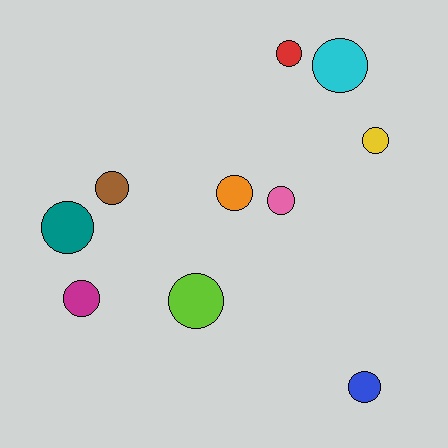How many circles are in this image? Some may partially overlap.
There are 10 circles.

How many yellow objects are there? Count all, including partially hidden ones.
There is 1 yellow object.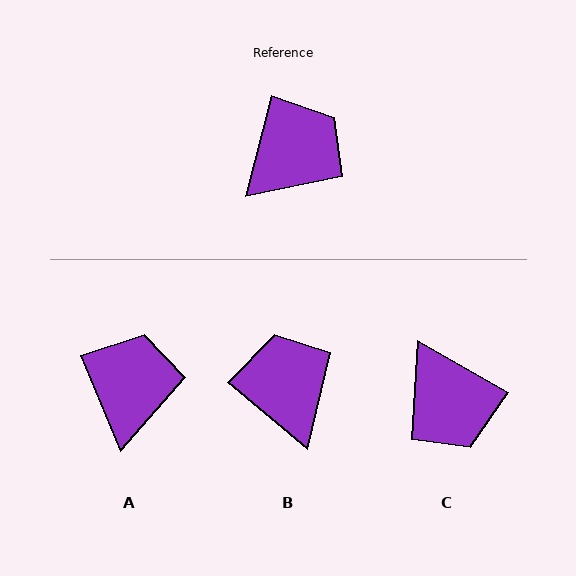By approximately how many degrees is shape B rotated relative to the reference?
Approximately 65 degrees counter-clockwise.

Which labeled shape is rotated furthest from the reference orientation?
C, about 105 degrees away.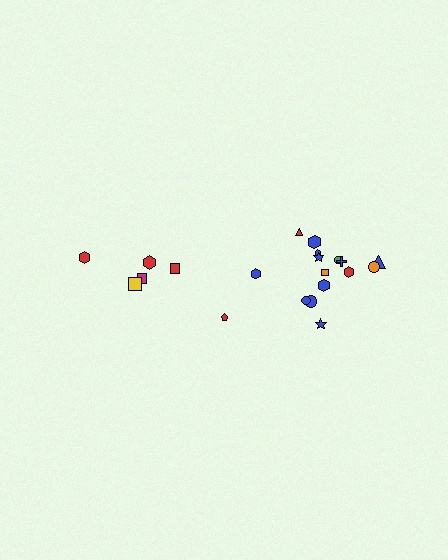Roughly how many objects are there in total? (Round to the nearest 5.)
Roughly 20 objects in total.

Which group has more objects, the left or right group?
The right group.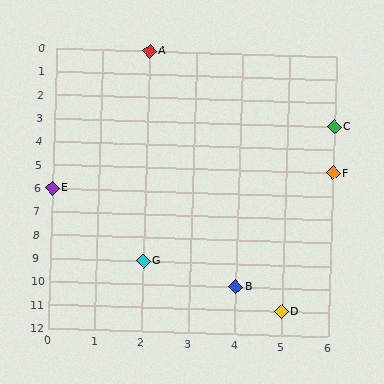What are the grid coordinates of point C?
Point C is at grid coordinates (6, 3).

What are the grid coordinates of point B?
Point B is at grid coordinates (4, 10).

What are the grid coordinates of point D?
Point D is at grid coordinates (5, 11).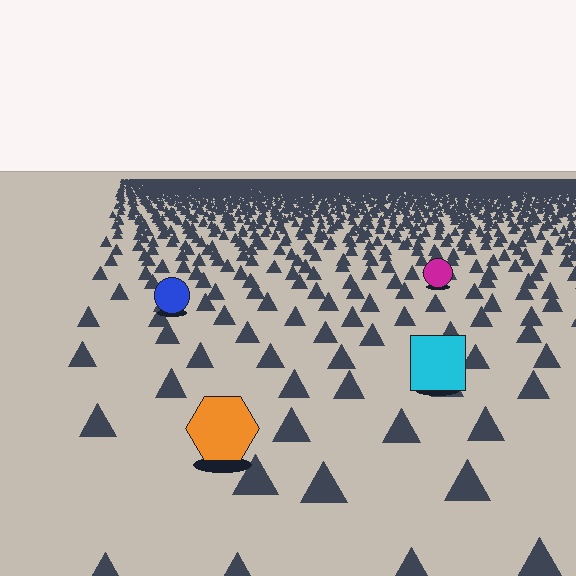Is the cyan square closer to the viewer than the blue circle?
Yes. The cyan square is closer — you can tell from the texture gradient: the ground texture is coarser near it.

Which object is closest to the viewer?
The orange hexagon is closest. The texture marks near it are larger and more spread out.